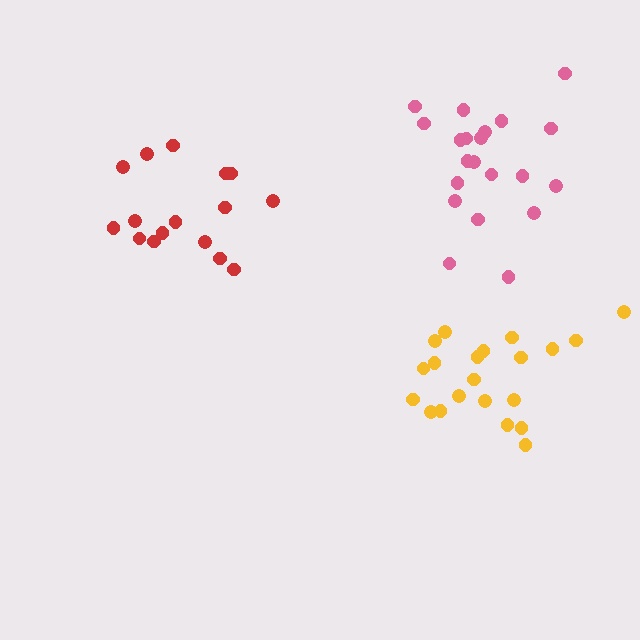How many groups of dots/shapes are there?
There are 3 groups.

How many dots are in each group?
Group 1: 16 dots, Group 2: 21 dots, Group 3: 21 dots (58 total).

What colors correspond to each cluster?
The clusters are colored: red, yellow, pink.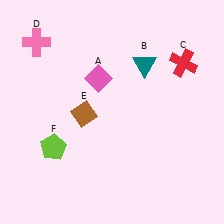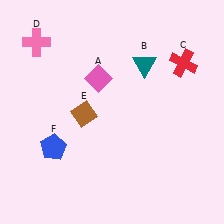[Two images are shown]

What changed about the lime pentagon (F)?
In Image 1, F is lime. In Image 2, it changed to blue.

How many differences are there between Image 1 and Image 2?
There is 1 difference between the two images.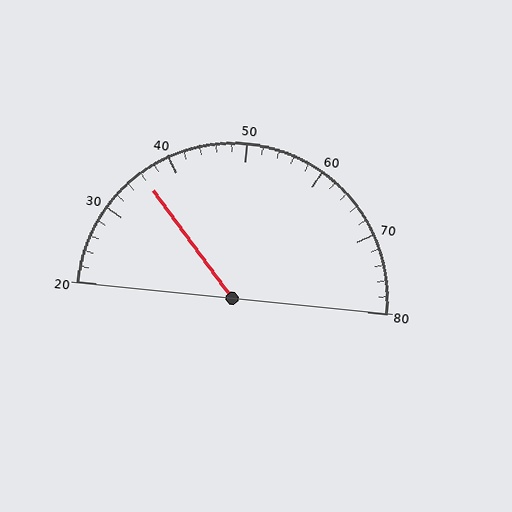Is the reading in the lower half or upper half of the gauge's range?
The reading is in the lower half of the range (20 to 80).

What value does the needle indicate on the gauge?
The needle indicates approximately 36.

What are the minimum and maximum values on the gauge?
The gauge ranges from 20 to 80.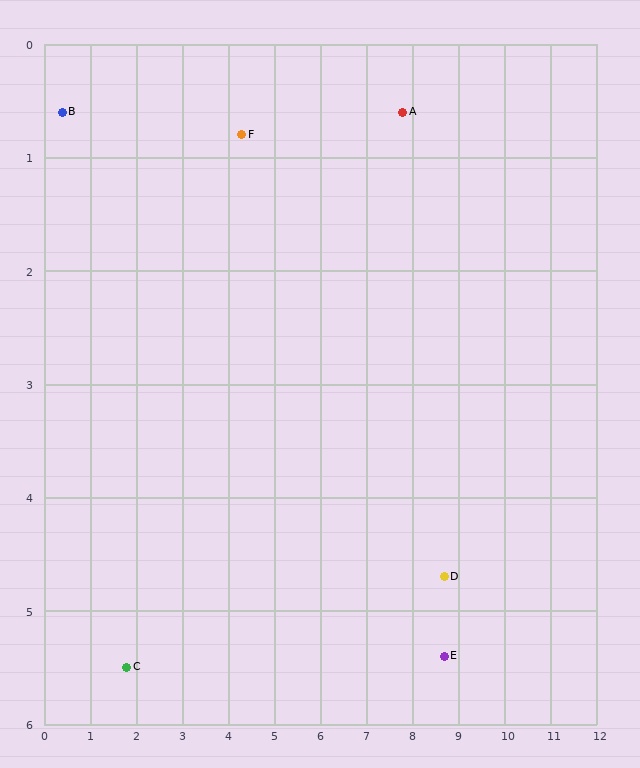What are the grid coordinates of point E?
Point E is at approximately (8.7, 5.4).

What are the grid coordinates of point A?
Point A is at approximately (7.8, 0.6).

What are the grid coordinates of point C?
Point C is at approximately (1.8, 5.5).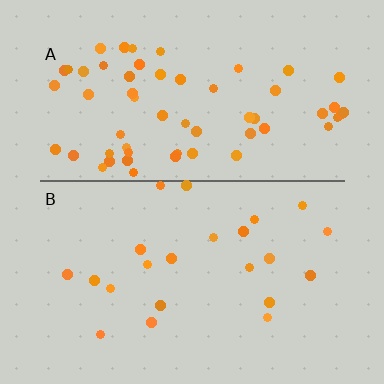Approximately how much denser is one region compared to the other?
Approximately 2.7× — region A over region B.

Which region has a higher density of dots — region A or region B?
A (the top).